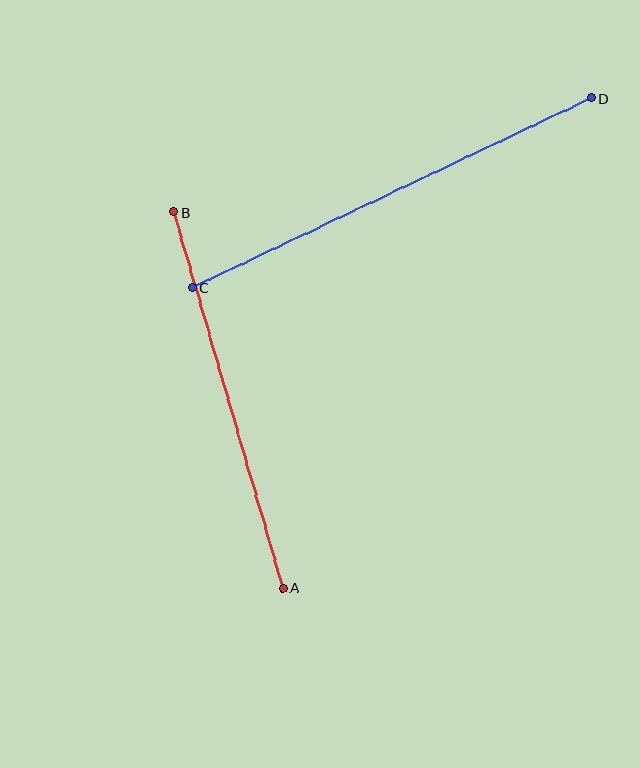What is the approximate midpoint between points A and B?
The midpoint is at approximately (229, 400) pixels.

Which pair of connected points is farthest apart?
Points C and D are farthest apart.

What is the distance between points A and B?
The distance is approximately 392 pixels.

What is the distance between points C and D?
The distance is approximately 442 pixels.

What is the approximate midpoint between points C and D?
The midpoint is at approximately (392, 193) pixels.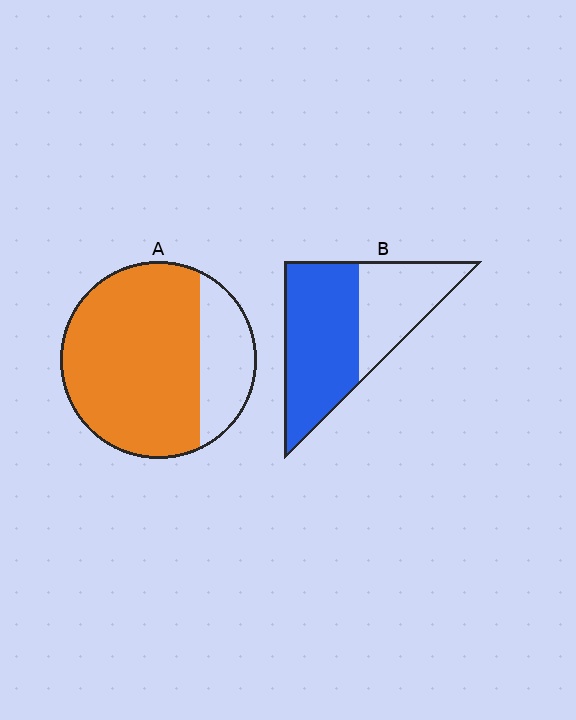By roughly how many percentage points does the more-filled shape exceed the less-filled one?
By roughly 15 percentage points (A over B).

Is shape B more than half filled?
Yes.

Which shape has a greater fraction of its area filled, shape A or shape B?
Shape A.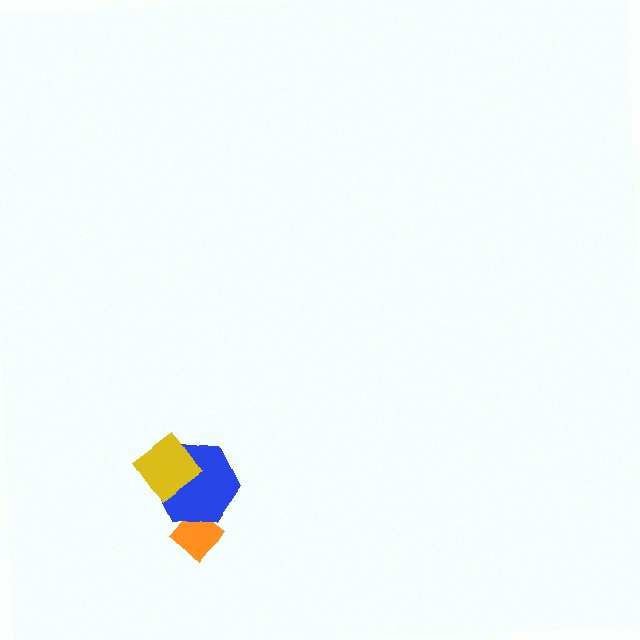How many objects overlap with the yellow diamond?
1 object overlaps with the yellow diamond.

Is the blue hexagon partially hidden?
Yes, it is partially covered by another shape.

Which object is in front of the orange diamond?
The blue hexagon is in front of the orange diamond.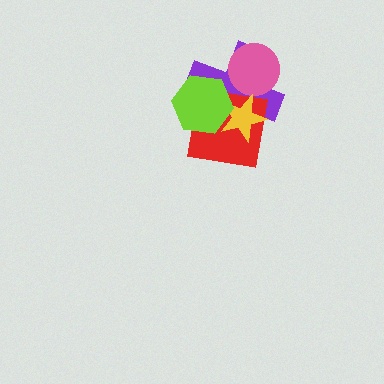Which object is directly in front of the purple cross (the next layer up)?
The pink circle is directly in front of the purple cross.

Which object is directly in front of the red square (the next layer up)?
The yellow star is directly in front of the red square.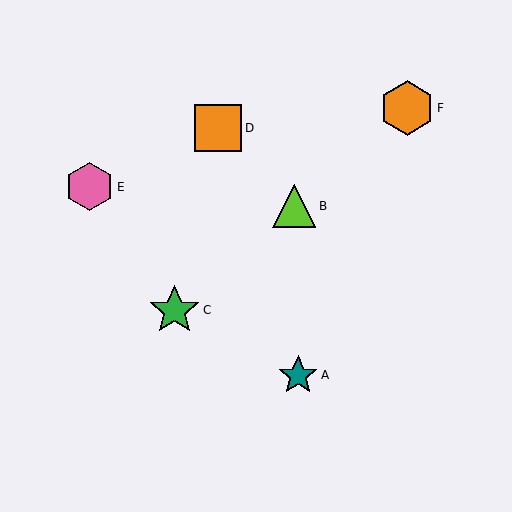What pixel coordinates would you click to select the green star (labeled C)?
Click at (175, 311) to select the green star C.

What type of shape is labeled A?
Shape A is a teal star.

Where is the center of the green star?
The center of the green star is at (175, 311).